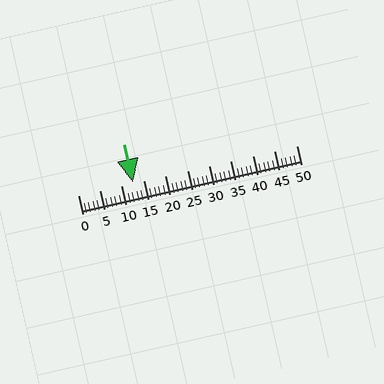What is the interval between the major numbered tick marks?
The major tick marks are spaced 5 units apart.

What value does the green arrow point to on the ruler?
The green arrow points to approximately 12.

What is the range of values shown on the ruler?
The ruler shows values from 0 to 50.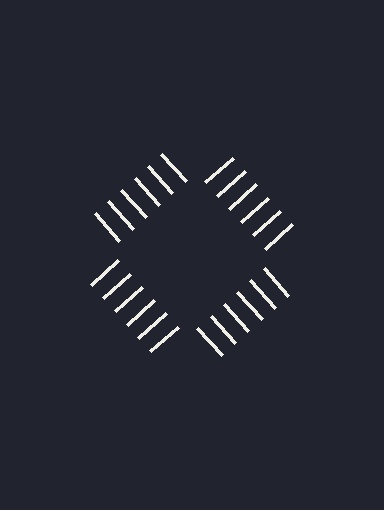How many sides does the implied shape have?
4 sides — the line-ends trace a square.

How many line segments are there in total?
24 — 6 along each of the 4 edges.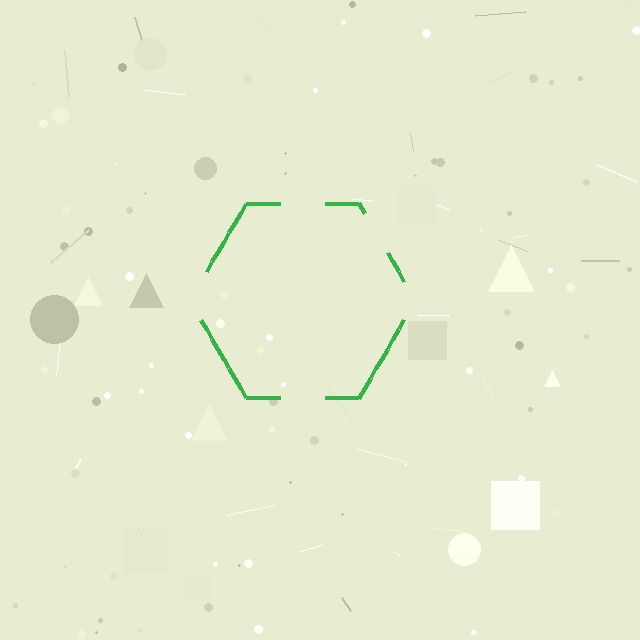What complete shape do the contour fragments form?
The contour fragments form a hexagon.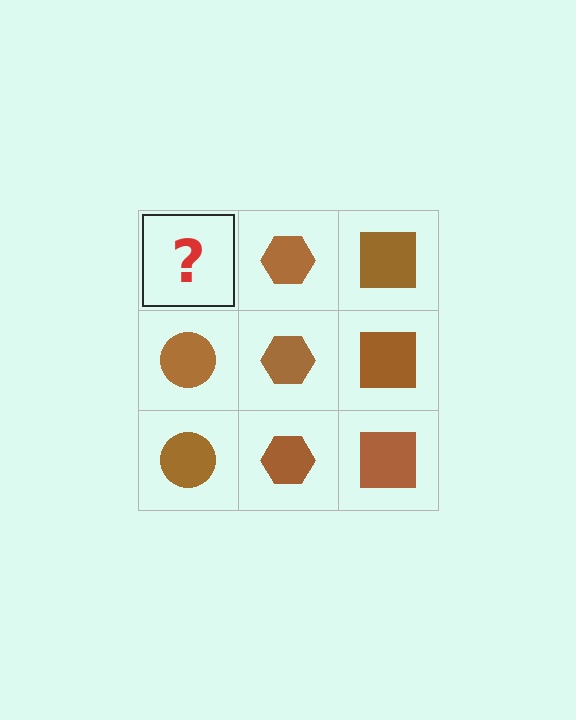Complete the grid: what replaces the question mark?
The question mark should be replaced with a brown circle.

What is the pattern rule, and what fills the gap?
The rule is that each column has a consistent shape. The gap should be filled with a brown circle.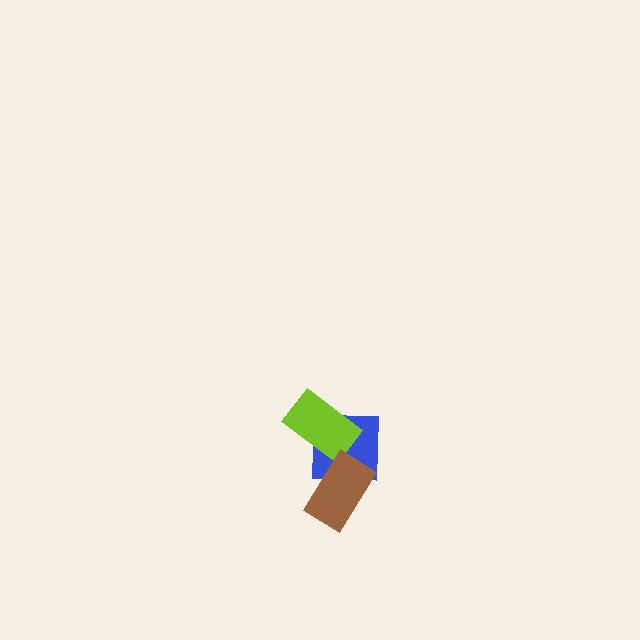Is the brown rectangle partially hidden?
No, no other shape covers it.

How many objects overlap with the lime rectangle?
1 object overlaps with the lime rectangle.